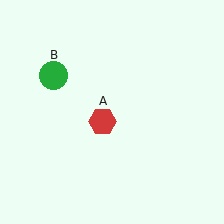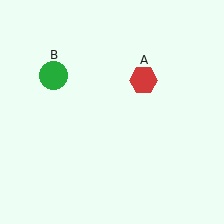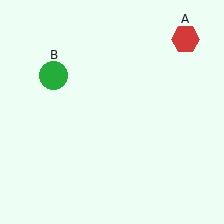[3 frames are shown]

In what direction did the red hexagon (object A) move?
The red hexagon (object A) moved up and to the right.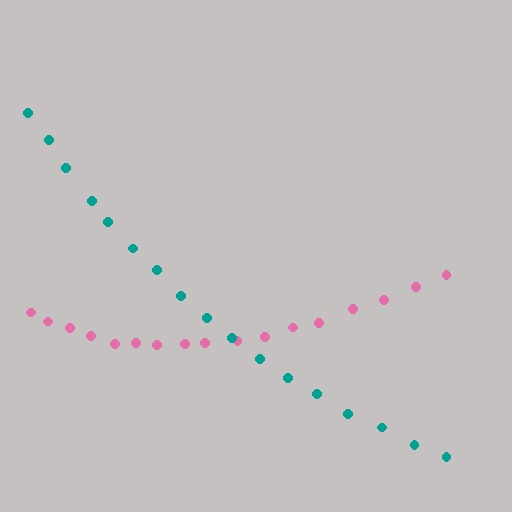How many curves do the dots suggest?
There are 2 distinct paths.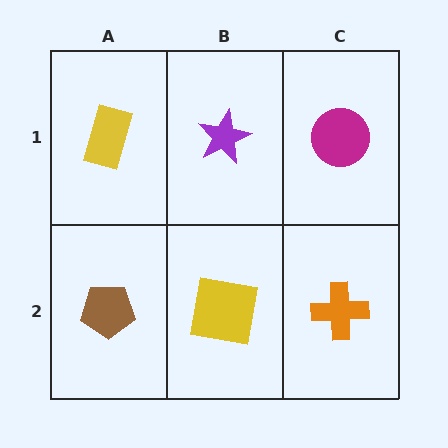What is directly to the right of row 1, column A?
A purple star.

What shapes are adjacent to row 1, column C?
An orange cross (row 2, column C), a purple star (row 1, column B).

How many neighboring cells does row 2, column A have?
2.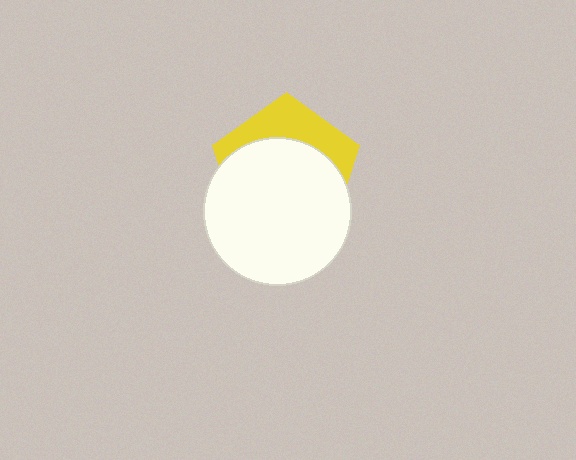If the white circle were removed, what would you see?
You would see the complete yellow pentagon.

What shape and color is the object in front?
The object in front is a white circle.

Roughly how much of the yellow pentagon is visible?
A small part of it is visible (roughly 33%).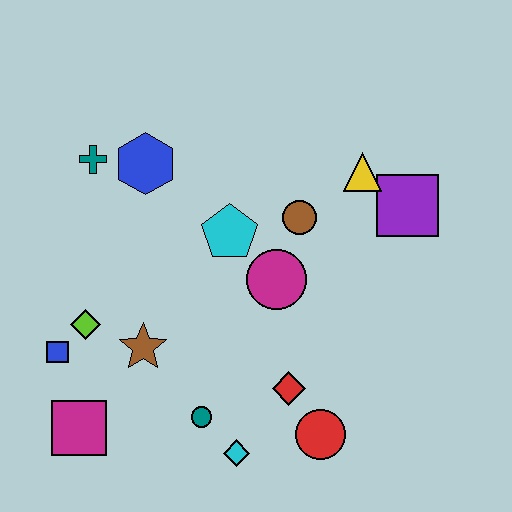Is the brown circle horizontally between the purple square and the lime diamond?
Yes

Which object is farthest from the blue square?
The purple square is farthest from the blue square.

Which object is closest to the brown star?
The lime diamond is closest to the brown star.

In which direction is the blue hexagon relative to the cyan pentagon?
The blue hexagon is to the left of the cyan pentagon.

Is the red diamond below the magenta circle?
Yes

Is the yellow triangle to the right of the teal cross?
Yes